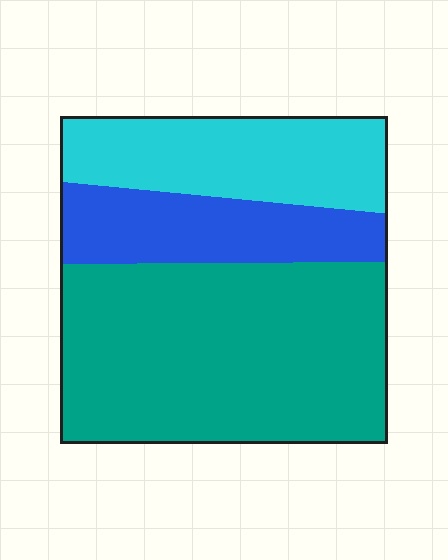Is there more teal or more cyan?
Teal.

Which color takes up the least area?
Blue, at roughly 20%.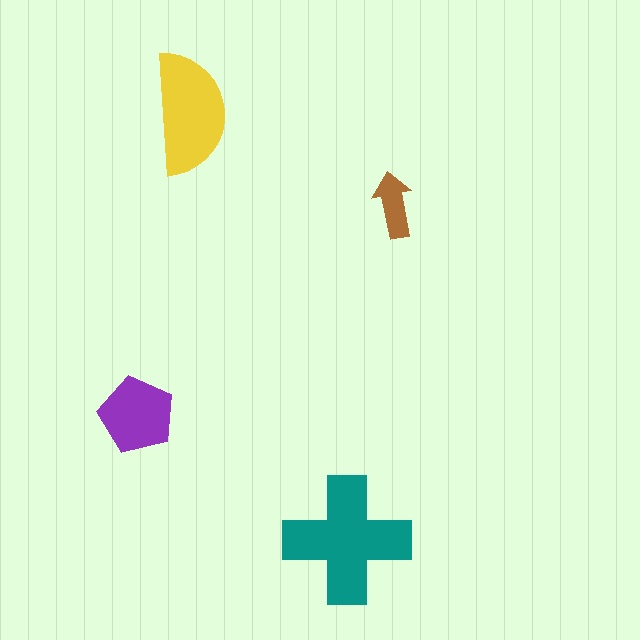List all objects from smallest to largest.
The brown arrow, the purple pentagon, the yellow semicircle, the teal cross.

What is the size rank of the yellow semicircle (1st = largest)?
2nd.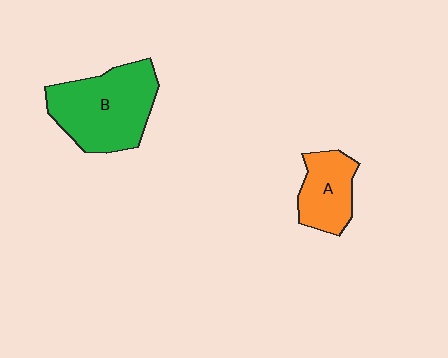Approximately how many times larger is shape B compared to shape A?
Approximately 1.8 times.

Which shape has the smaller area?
Shape A (orange).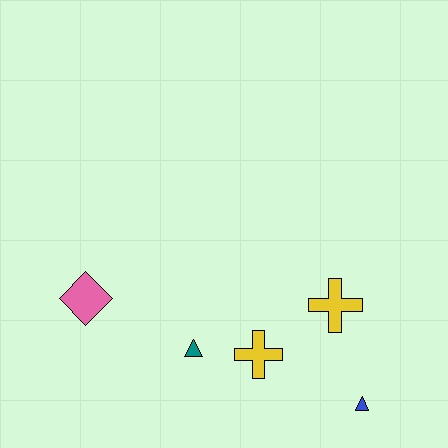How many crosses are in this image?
There are 2 crosses.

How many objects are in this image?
There are 5 objects.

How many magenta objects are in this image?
There are no magenta objects.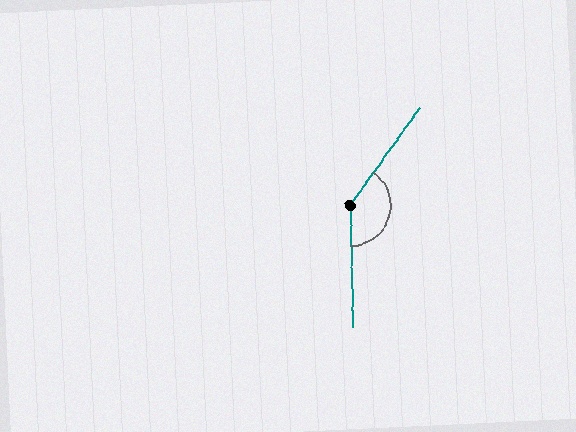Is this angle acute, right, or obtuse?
It is obtuse.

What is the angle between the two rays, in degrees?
Approximately 143 degrees.